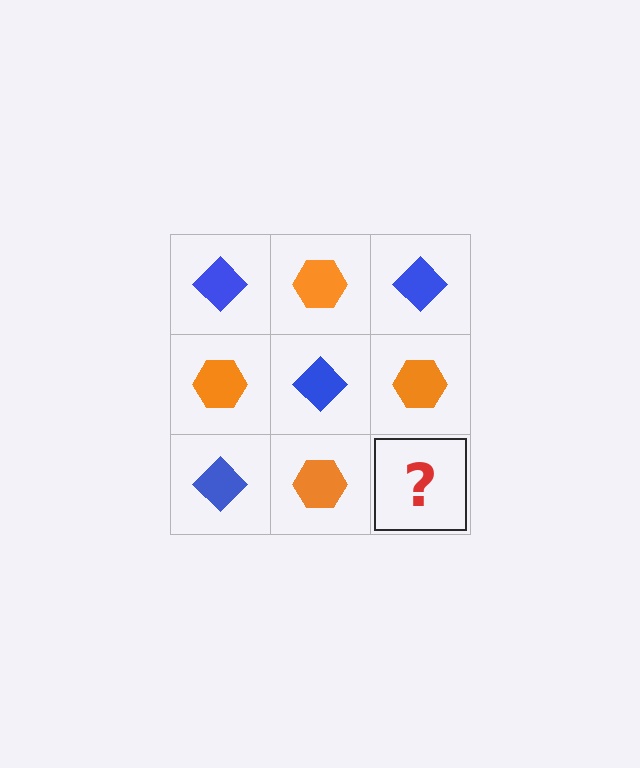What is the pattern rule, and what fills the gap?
The rule is that it alternates blue diamond and orange hexagon in a checkerboard pattern. The gap should be filled with a blue diamond.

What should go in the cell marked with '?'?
The missing cell should contain a blue diamond.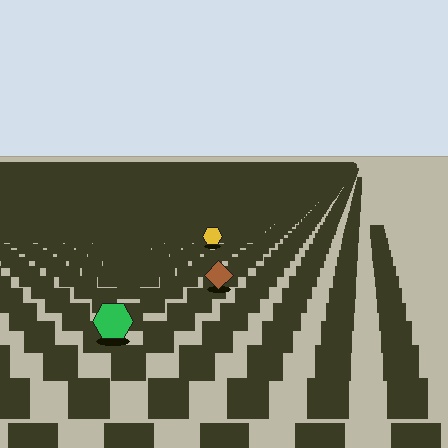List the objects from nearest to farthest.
From nearest to farthest: the green hexagon, the brown diamond, the yellow hexagon.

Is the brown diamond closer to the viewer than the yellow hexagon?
Yes. The brown diamond is closer — you can tell from the texture gradient: the ground texture is coarser near it.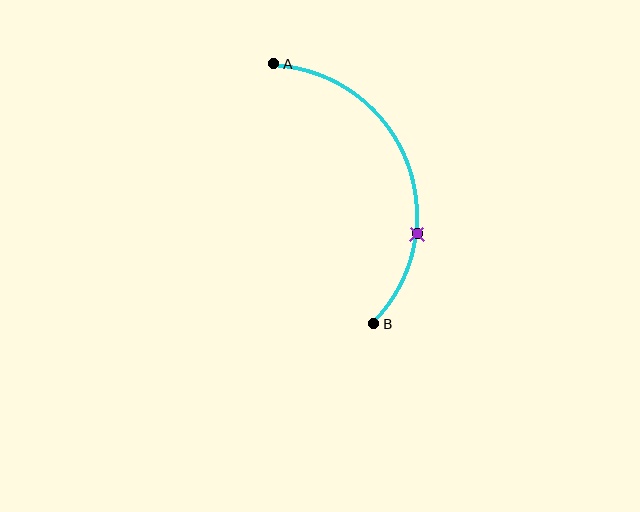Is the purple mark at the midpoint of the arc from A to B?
No. The purple mark lies on the arc but is closer to endpoint B. The arc midpoint would be at the point on the curve equidistant along the arc from both A and B.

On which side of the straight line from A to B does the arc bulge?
The arc bulges to the right of the straight line connecting A and B.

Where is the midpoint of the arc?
The arc midpoint is the point on the curve farthest from the straight line joining A and B. It sits to the right of that line.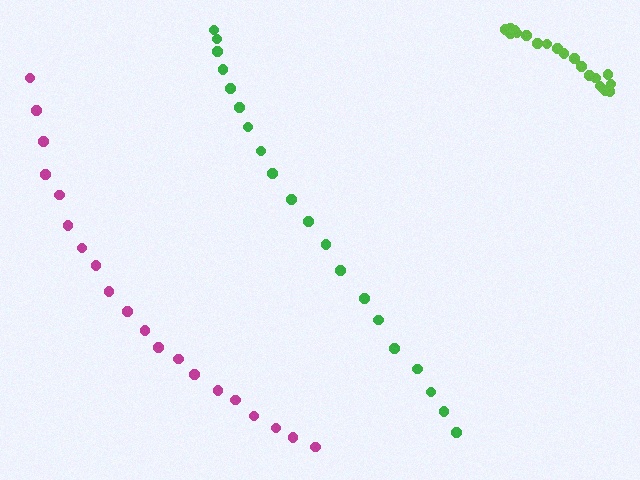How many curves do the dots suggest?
There are 3 distinct paths.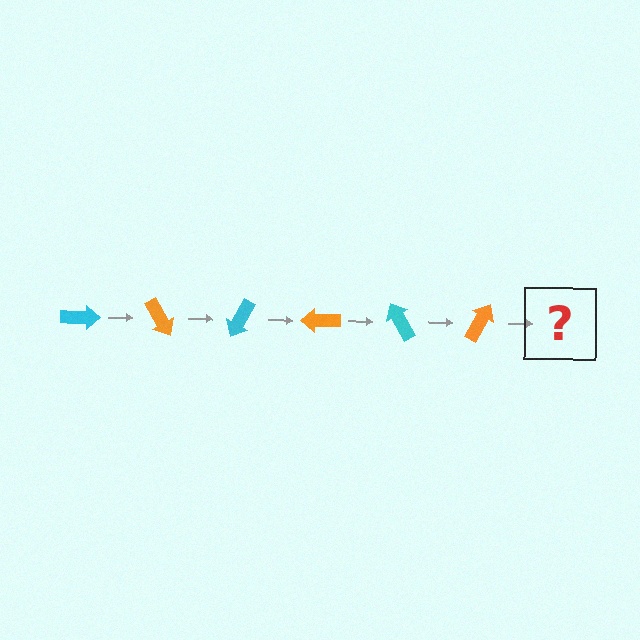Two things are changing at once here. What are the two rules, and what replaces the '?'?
The two rules are that it rotates 60 degrees each step and the color cycles through cyan and orange. The '?' should be a cyan arrow, rotated 360 degrees from the start.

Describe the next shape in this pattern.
It should be a cyan arrow, rotated 360 degrees from the start.